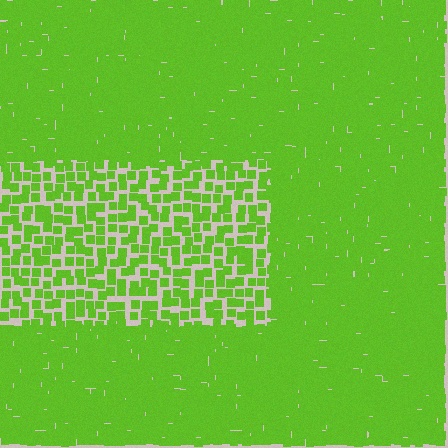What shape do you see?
I see a rectangle.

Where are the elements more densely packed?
The elements are more densely packed outside the rectangle boundary.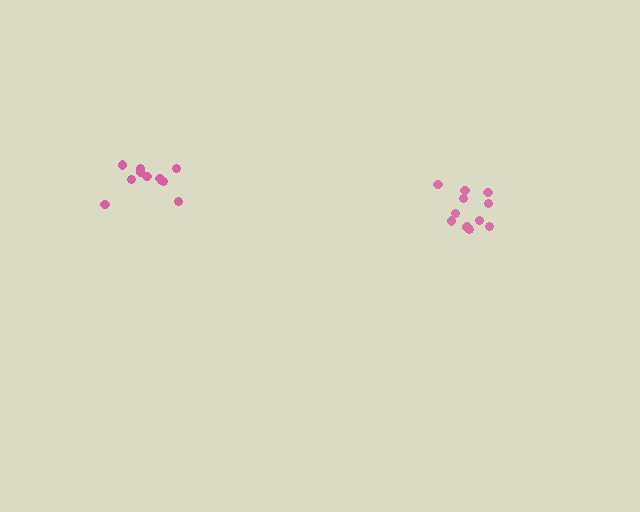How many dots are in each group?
Group 1: 11 dots, Group 2: 11 dots (22 total).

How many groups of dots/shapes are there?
There are 2 groups.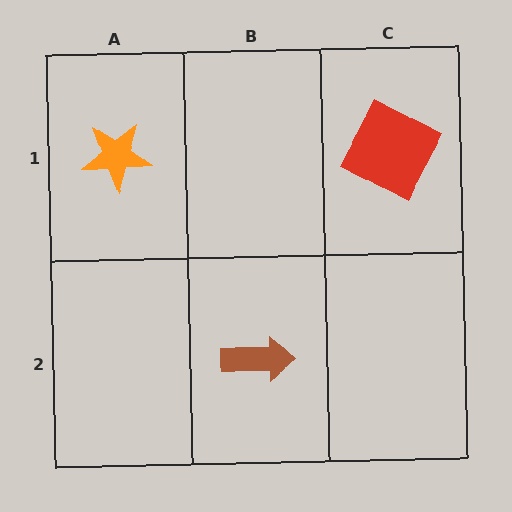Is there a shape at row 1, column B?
No, that cell is empty.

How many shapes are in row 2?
1 shape.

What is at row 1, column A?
An orange star.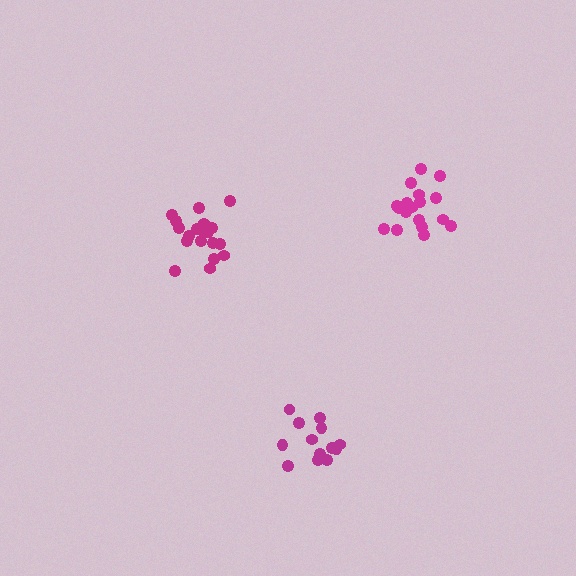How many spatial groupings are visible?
There are 3 spatial groupings.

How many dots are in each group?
Group 1: 19 dots, Group 2: 19 dots, Group 3: 13 dots (51 total).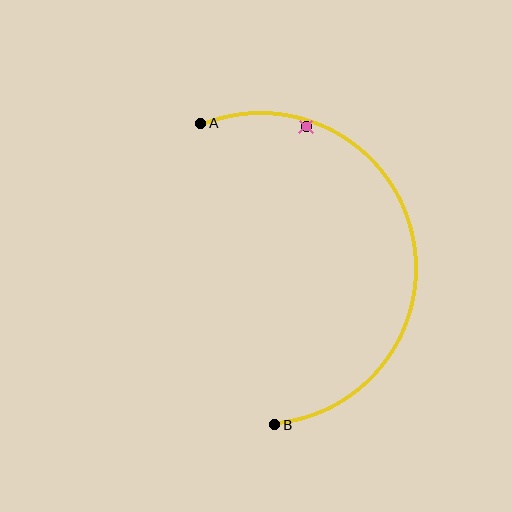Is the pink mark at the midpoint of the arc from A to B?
No — the pink mark does not lie on the arc at all. It sits slightly inside the curve.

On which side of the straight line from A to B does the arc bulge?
The arc bulges to the right of the straight line connecting A and B.